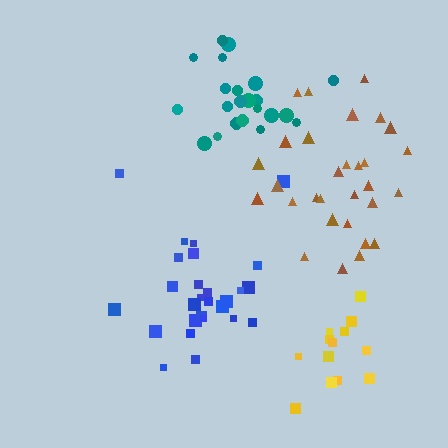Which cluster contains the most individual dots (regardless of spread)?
Brown (30).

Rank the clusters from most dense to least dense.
teal, yellow, blue, brown.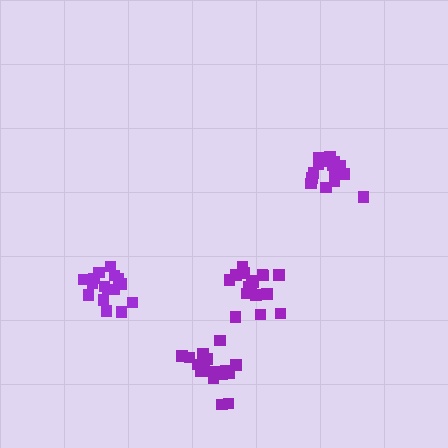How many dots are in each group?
Group 1: 16 dots, Group 2: 17 dots, Group 3: 17 dots, Group 4: 17 dots (67 total).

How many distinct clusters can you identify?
There are 4 distinct clusters.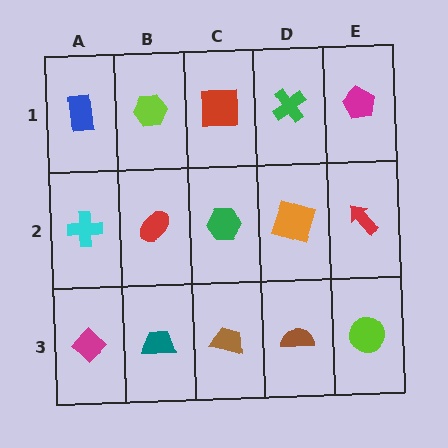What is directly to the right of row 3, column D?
A lime circle.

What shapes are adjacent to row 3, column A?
A cyan cross (row 2, column A), a teal trapezoid (row 3, column B).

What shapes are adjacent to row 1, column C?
A green hexagon (row 2, column C), a lime hexagon (row 1, column B), a green cross (row 1, column D).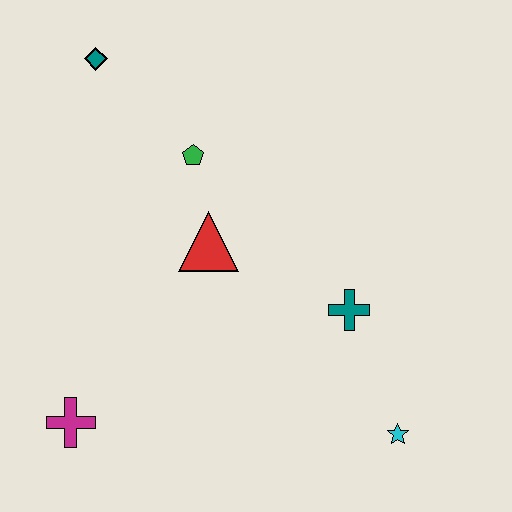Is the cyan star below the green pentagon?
Yes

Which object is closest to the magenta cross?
The red triangle is closest to the magenta cross.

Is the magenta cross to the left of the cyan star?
Yes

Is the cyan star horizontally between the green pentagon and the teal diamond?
No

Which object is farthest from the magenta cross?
The teal diamond is farthest from the magenta cross.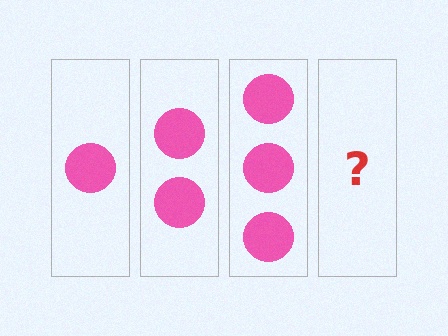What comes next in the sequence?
The next element should be 4 circles.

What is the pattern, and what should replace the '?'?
The pattern is that each step adds one more circle. The '?' should be 4 circles.